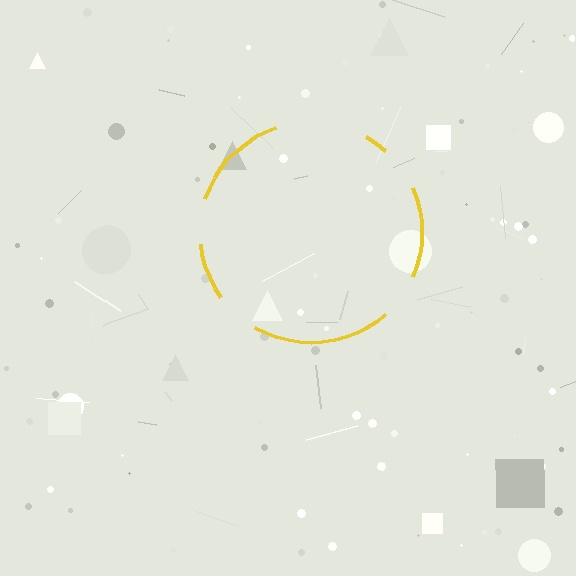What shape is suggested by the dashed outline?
The dashed outline suggests a circle.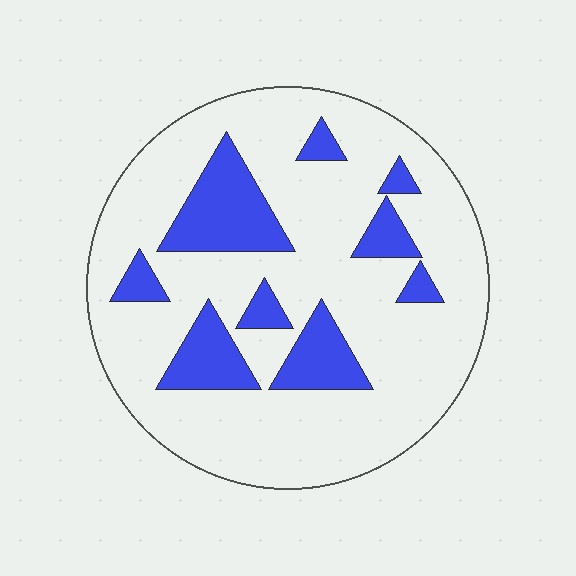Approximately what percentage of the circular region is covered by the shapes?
Approximately 20%.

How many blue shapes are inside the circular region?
9.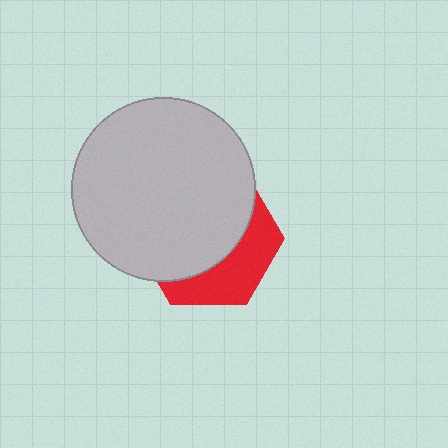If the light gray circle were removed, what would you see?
You would see the complete red hexagon.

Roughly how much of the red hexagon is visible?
A small part of it is visible (roughly 36%).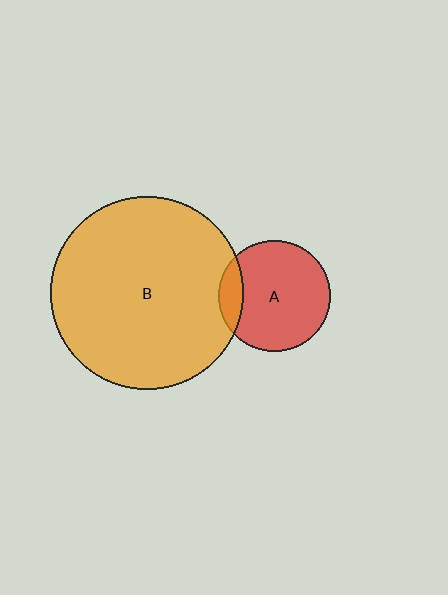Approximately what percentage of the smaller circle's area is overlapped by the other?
Approximately 15%.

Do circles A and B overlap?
Yes.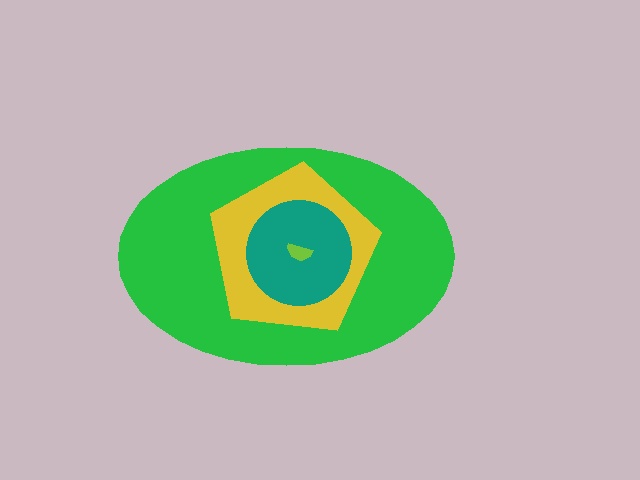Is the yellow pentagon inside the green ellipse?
Yes.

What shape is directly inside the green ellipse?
The yellow pentagon.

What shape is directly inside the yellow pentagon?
The teal circle.